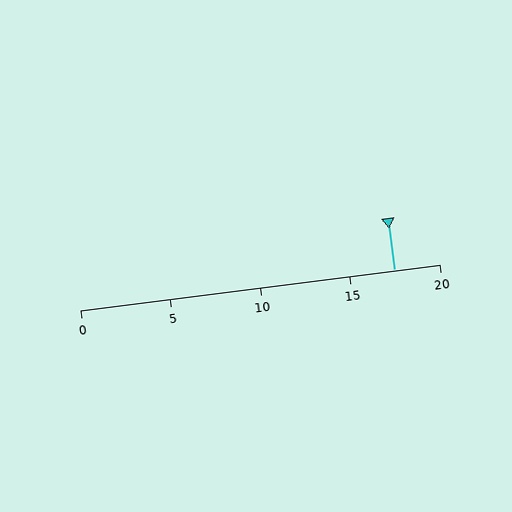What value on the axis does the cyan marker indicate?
The marker indicates approximately 17.5.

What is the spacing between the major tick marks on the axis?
The major ticks are spaced 5 apart.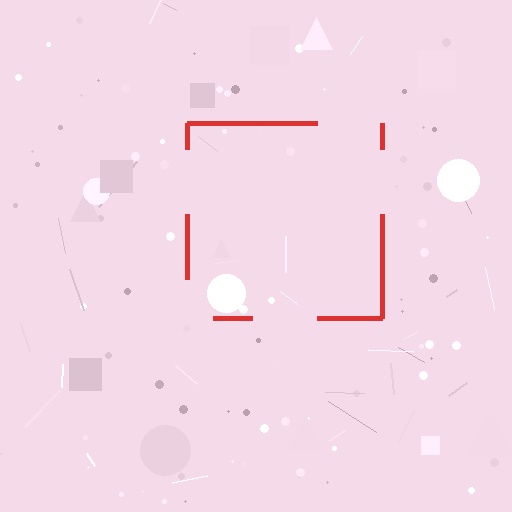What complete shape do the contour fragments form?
The contour fragments form a square.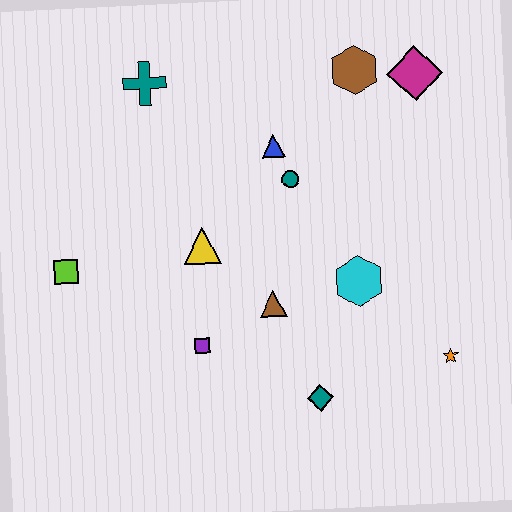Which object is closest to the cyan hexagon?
The brown triangle is closest to the cyan hexagon.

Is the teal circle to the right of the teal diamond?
No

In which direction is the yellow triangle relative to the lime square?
The yellow triangle is to the right of the lime square.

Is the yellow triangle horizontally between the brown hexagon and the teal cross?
Yes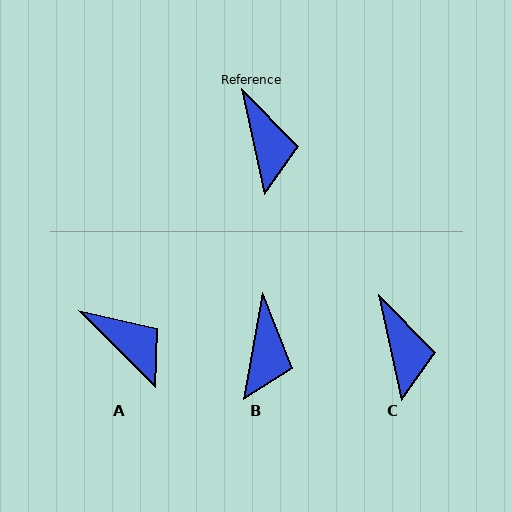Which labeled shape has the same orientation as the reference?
C.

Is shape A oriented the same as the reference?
No, it is off by about 33 degrees.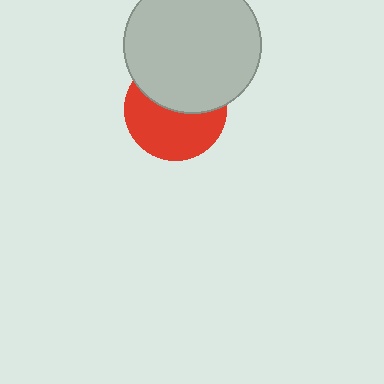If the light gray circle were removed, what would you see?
You would see the complete red circle.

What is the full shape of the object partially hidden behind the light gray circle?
The partially hidden object is a red circle.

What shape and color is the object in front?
The object in front is a light gray circle.